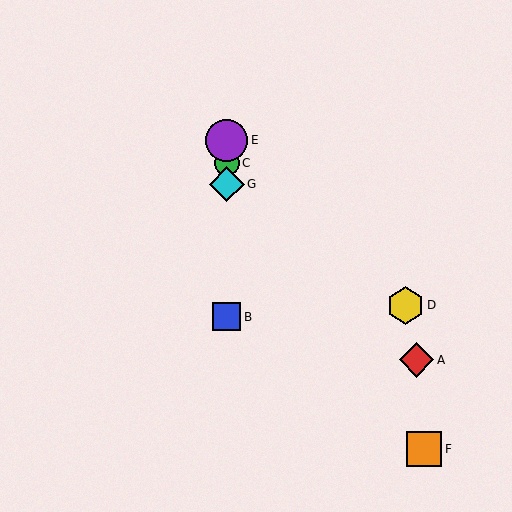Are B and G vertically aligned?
Yes, both are at x≈227.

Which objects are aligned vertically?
Objects B, C, E, G are aligned vertically.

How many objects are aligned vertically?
4 objects (B, C, E, G) are aligned vertically.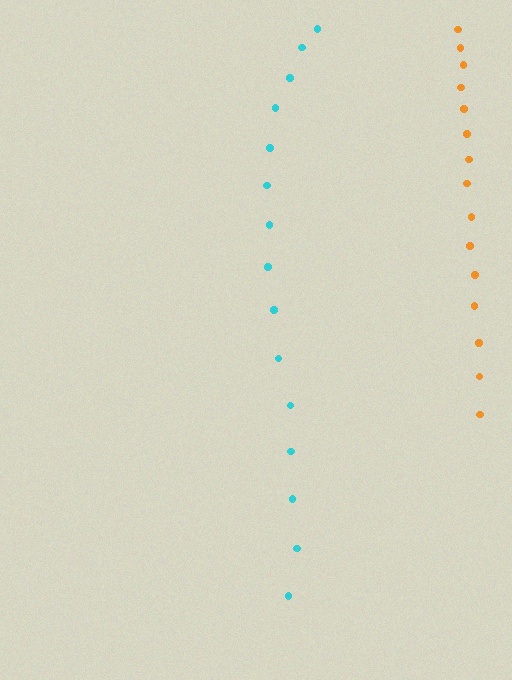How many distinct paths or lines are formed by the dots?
There are 2 distinct paths.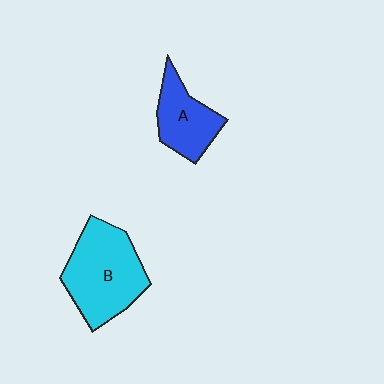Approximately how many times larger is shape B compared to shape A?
Approximately 1.7 times.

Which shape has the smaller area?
Shape A (blue).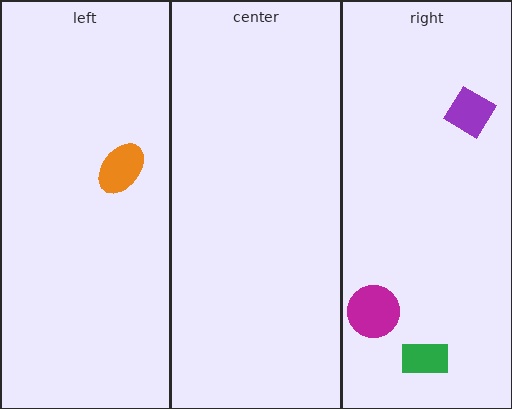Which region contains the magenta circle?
The right region.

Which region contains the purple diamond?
The right region.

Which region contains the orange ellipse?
The left region.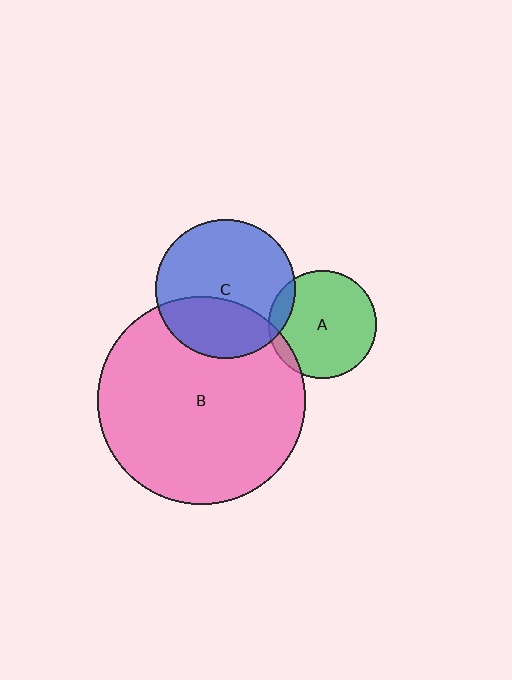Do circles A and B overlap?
Yes.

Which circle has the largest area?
Circle B (pink).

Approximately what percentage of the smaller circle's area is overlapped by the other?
Approximately 5%.